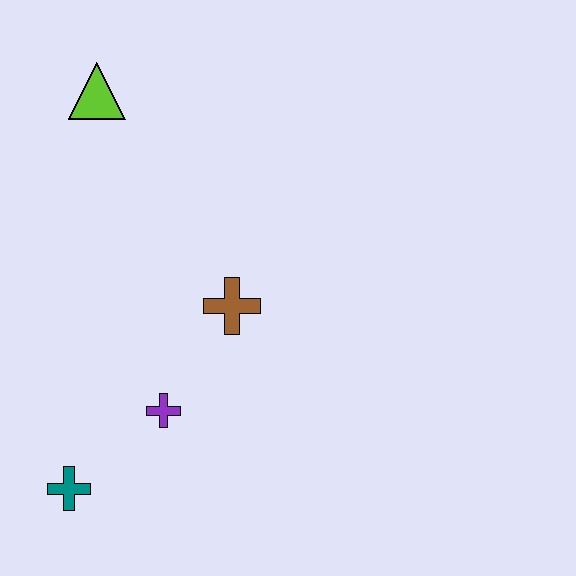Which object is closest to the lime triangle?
The brown cross is closest to the lime triangle.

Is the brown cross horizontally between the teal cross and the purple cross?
No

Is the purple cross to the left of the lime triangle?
No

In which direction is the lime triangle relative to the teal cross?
The lime triangle is above the teal cross.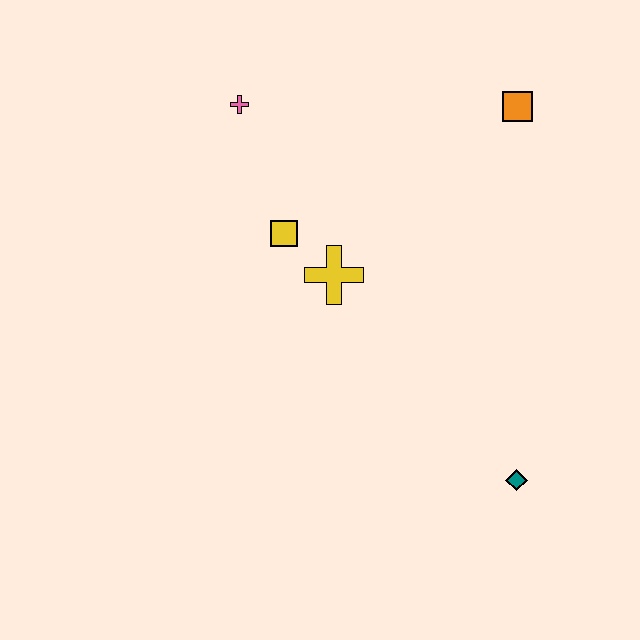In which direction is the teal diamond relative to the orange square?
The teal diamond is below the orange square.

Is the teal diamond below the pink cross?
Yes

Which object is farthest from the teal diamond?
The pink cross is farthest from the teal diamond.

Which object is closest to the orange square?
The yellow cross is closest to the orange square.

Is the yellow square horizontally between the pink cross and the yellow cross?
Yes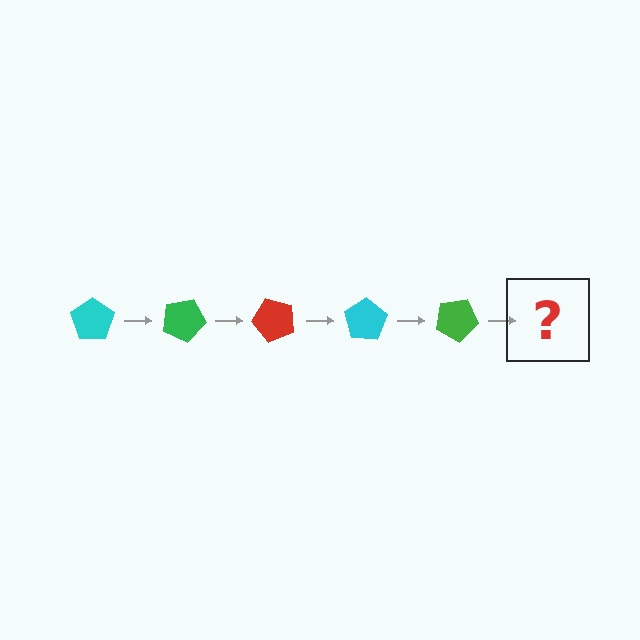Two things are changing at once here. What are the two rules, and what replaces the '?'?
The two rules are that it rotates 25 degrees each step and the color cycles through cyan, green, and red. The '?' should be a red pentagon, rotated 125 degrees from the start.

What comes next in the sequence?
The next element should be a red pentagon, rotated 125 degrees from the start.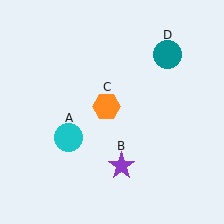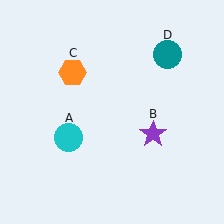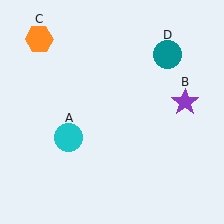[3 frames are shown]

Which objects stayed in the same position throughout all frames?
Cyan circle (object A) and teal circle (object D) remained stationary.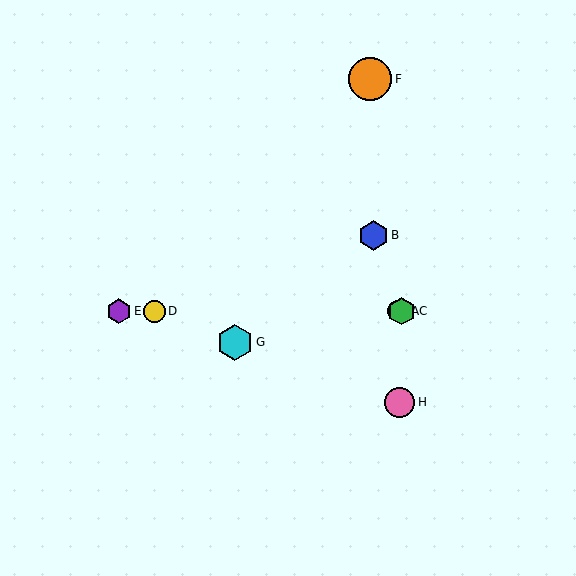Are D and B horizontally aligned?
No, D is at y≈311 and B is at y≈235.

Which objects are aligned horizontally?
Objects A, C, D, E are aligned horizontally.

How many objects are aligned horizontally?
4 objects (A, C, D, E) are aligned horizontally.